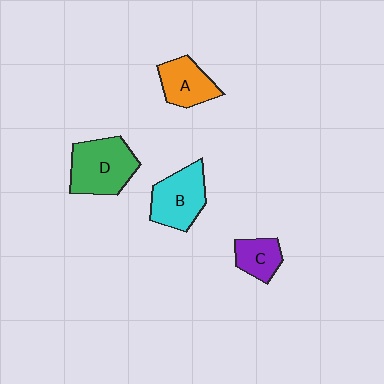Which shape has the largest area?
Shape D (green).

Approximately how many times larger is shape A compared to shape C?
Approximately 1.3 times.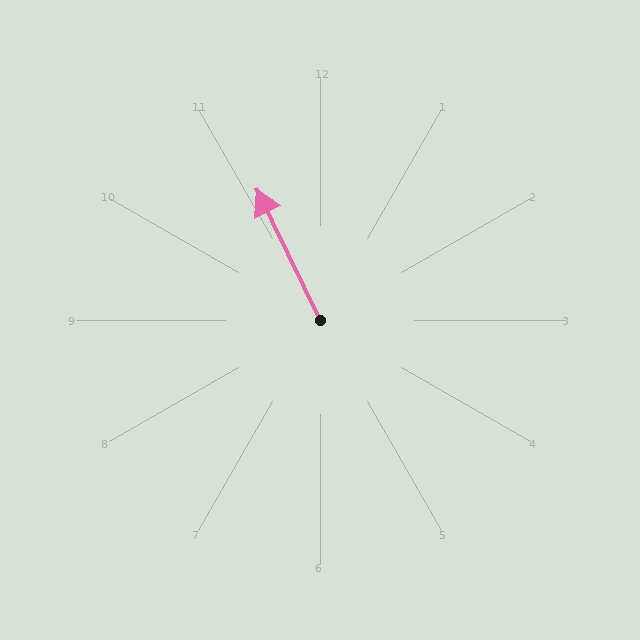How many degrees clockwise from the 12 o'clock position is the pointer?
Approximately 334 degrees.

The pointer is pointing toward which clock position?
Roughly 11 o'clock.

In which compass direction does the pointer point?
Northwest.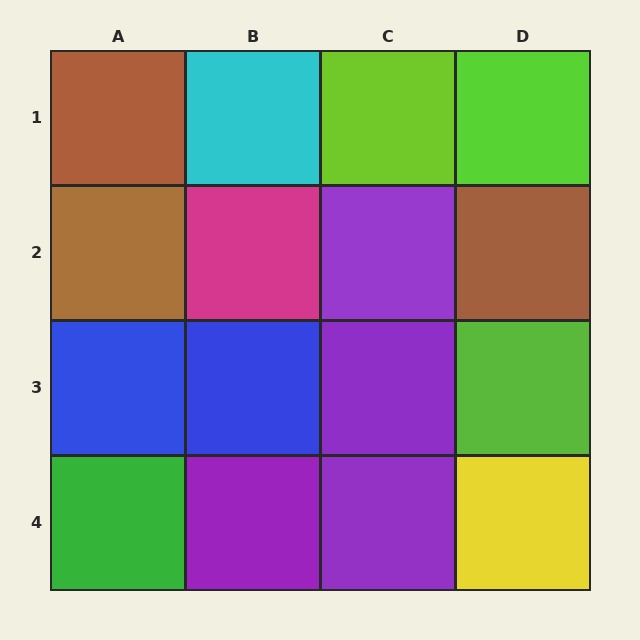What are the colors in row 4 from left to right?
Green, purple, purple, yellow.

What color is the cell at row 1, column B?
Cyan.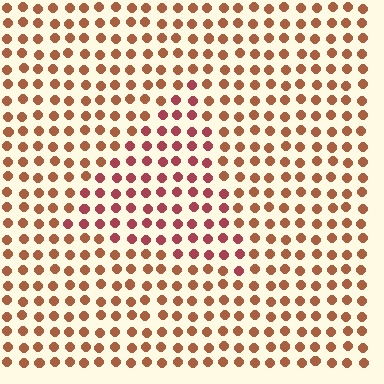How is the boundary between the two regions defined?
The boundary is defined purely by a slight shift in hue (about 30 degrees). Spacing, size, and orientation are identical on both sides.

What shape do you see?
I see a triangle.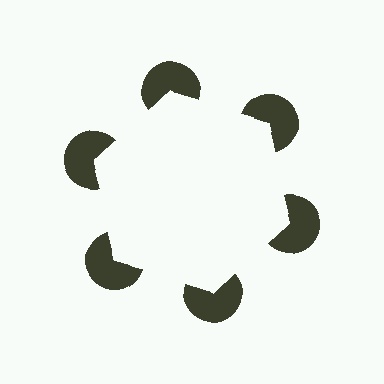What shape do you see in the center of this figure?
An illusory hexagon — its edges are inferred from the aligned wedge cuts in the pac-man discs, not physically drawn.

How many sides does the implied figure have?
6 sides.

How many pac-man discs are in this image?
There are 6 — one at each vertex of the illusory hexagon.